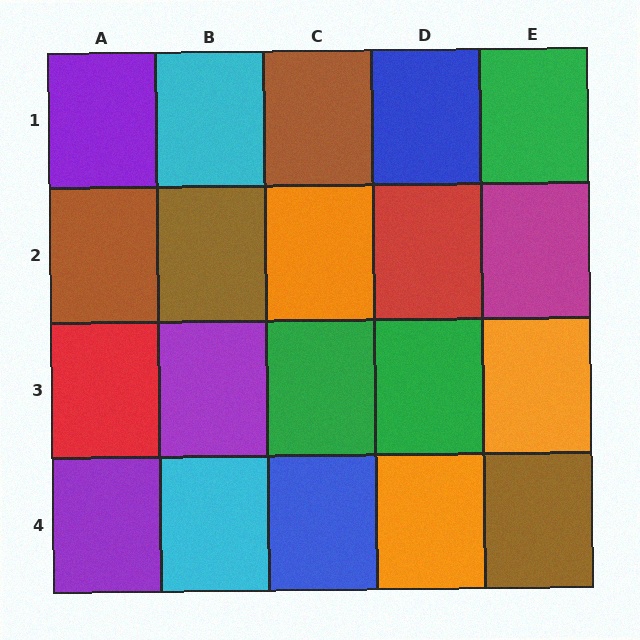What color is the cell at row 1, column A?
Purple.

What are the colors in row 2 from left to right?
Brown, brown, orange, red, magenta.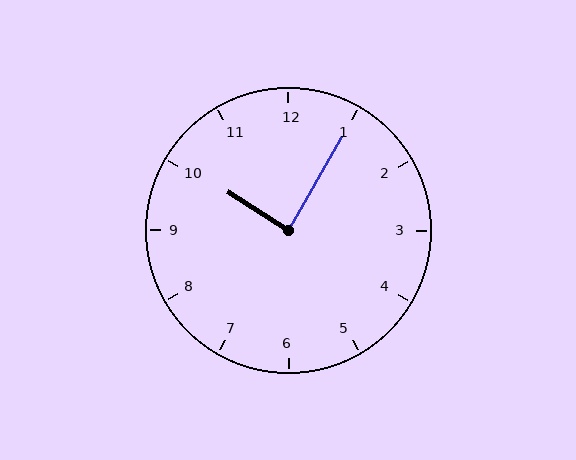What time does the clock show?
10:05.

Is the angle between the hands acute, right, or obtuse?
It is right.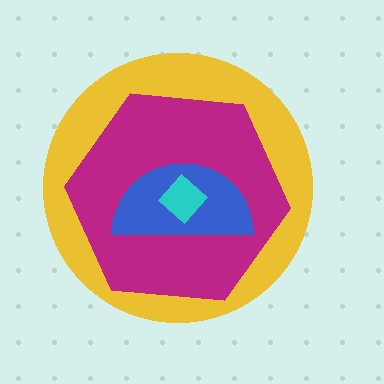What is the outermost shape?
The yellow circle.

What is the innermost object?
The cyan diamond.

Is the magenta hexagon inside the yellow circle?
Yes.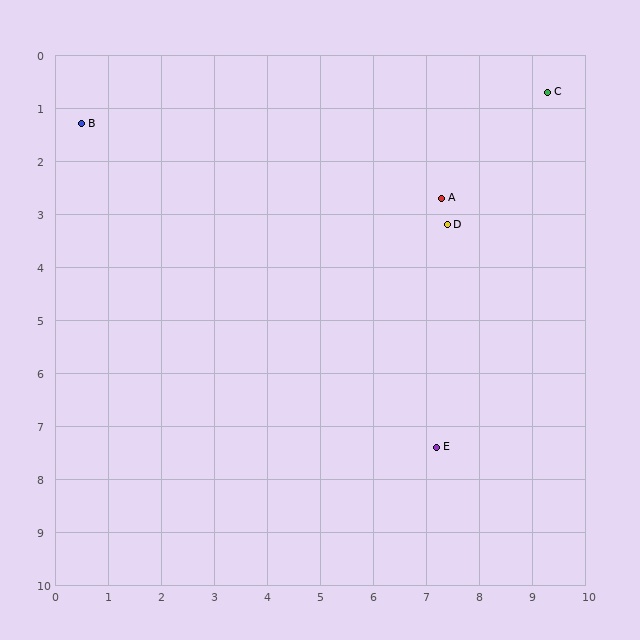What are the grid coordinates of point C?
Point C is at approximately (9.3, 0.7).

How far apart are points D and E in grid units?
Points D and E are about 4.2 grid units apart.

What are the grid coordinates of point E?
Point E is at approximately (7.2, 7.4).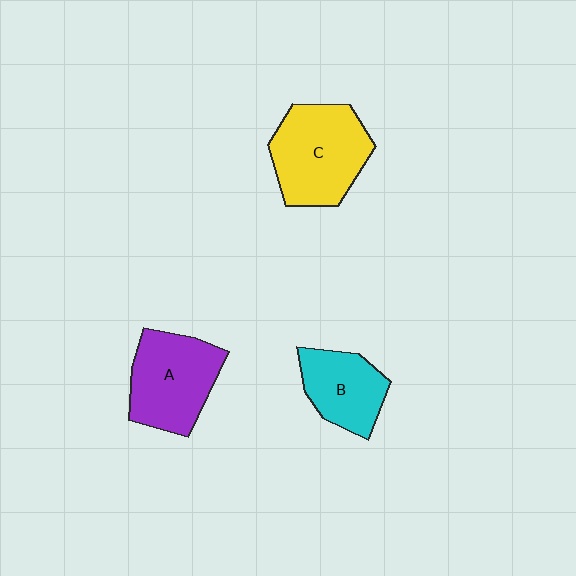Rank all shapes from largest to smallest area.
From largest to smallest: C (yellow), A (purple), B (cyan).